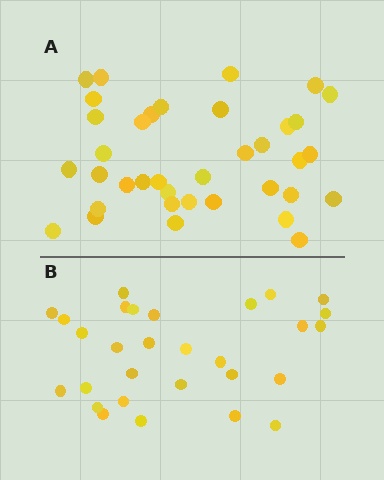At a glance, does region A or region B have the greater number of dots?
Region A (the top region) has more dots.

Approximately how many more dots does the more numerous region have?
Region A has roughly 8 or so more dots than region B.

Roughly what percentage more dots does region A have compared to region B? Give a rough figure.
About 30% more.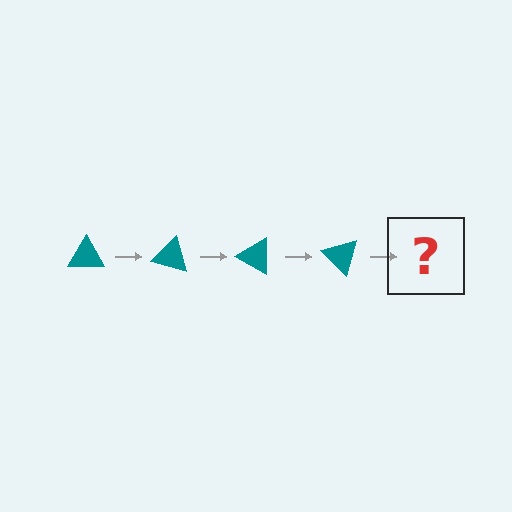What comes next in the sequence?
The next element should be a teal triangle rotated 60 degrees.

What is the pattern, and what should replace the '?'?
The pattern is that the triangle rotates 15 degrees each step. The '?' should be a teal triangle rotated 60 degrees.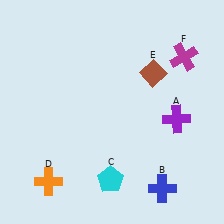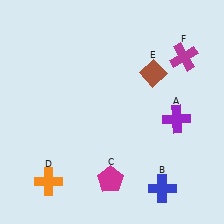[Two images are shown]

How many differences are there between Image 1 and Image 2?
There is 1 difference between the two images.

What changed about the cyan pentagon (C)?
In Image 1, C is cyan. In Image 2, it changed to magenta.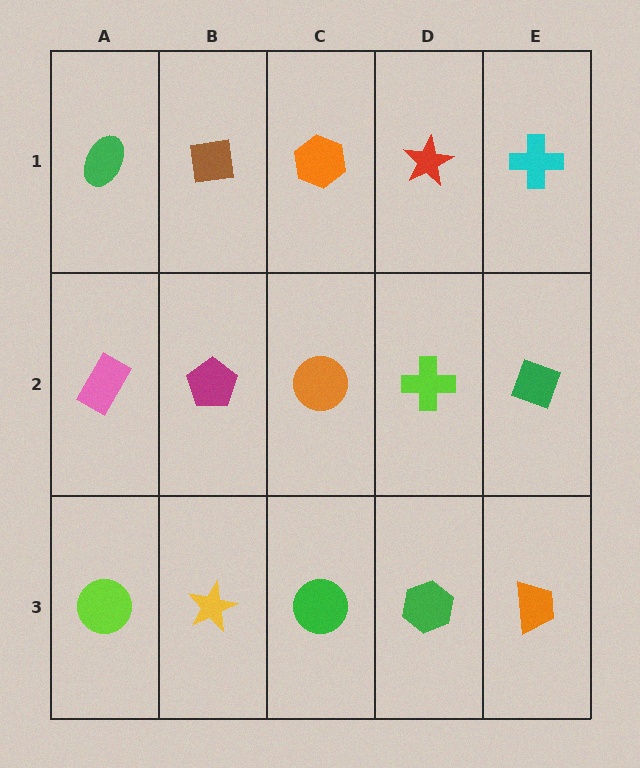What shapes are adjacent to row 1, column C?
An orange circle (row 2, column C), a brown square (row 1, column B), a red star (row 1, column D).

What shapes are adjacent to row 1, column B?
A magenta pentagon (row 2, column B), a green ellipse (row 1, column A), an orange hexagon (row 1, column C).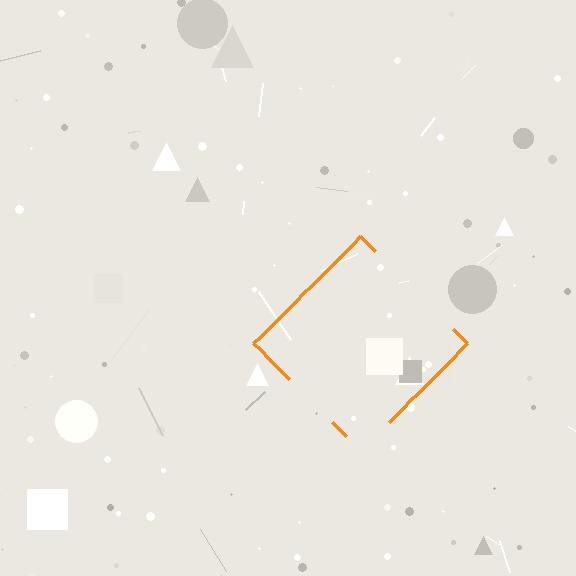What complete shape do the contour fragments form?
The contour fragments form a diamond.